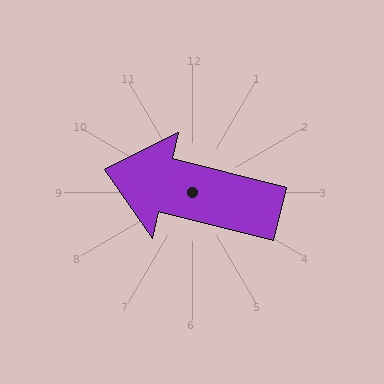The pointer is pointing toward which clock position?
Roughly 9 o'clock.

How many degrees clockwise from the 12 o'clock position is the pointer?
Approximately 284 degrees.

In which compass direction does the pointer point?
West.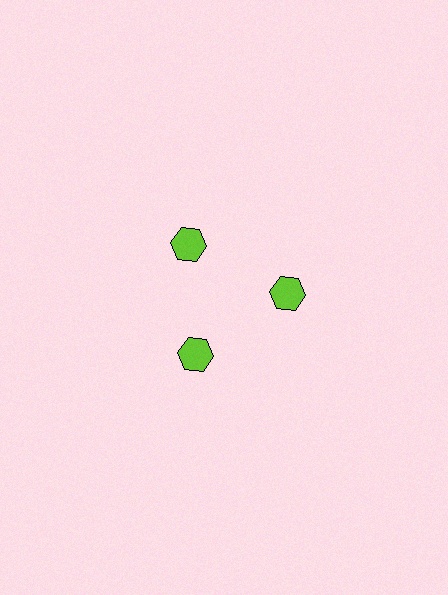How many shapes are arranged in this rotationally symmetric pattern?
There are 3 shapes, arranged in 3 groups of 1.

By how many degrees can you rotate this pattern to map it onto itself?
The pattern maps onto itself every 120 degrees of rotation.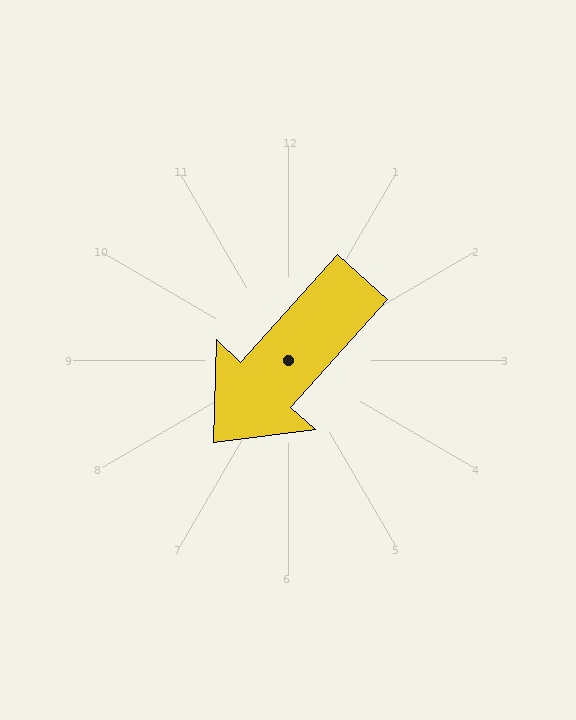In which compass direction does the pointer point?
Southwest.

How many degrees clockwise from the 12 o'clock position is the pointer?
Approximately 222 degrees.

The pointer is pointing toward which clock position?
Roughly 7 o'clock.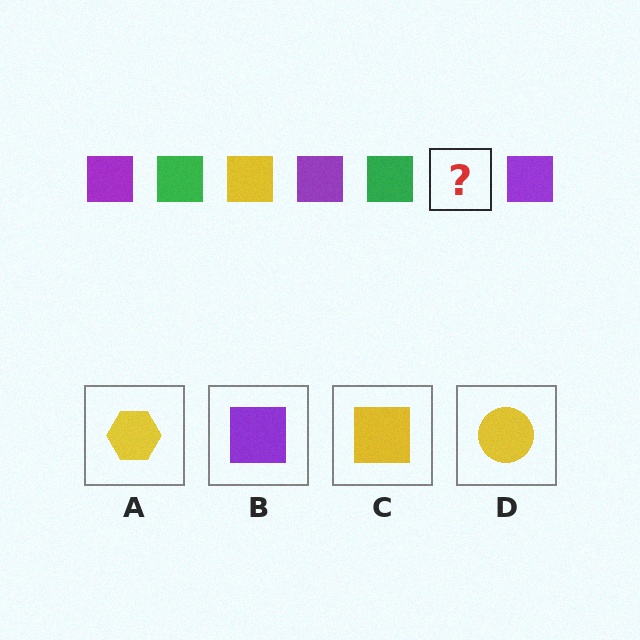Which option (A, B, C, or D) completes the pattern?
C.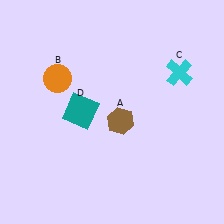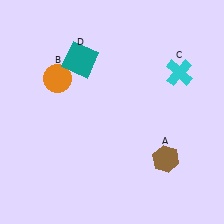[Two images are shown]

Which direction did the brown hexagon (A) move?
The brown hexagon (A) moved right.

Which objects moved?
The objects that moved are: the brown hexagon (A), the teal square (D).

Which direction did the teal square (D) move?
The teal square (D) moved up.